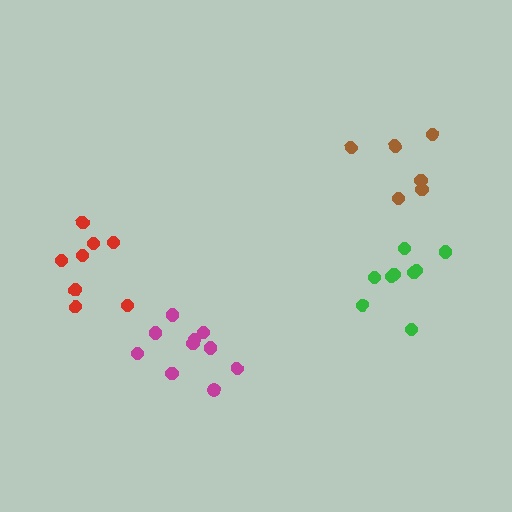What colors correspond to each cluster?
The clusters are colored: red, magenta, green, brown.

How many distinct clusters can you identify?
There are 4 distinct clusters.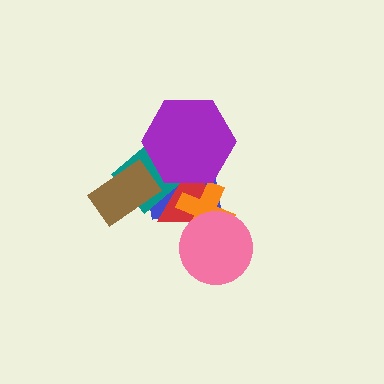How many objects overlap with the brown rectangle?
2 objects overlap with the brown rectangle.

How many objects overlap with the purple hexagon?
3 objects overlap with the purple hexagon.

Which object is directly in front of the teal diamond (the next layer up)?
The red triangle is directly in front of the teal diamond.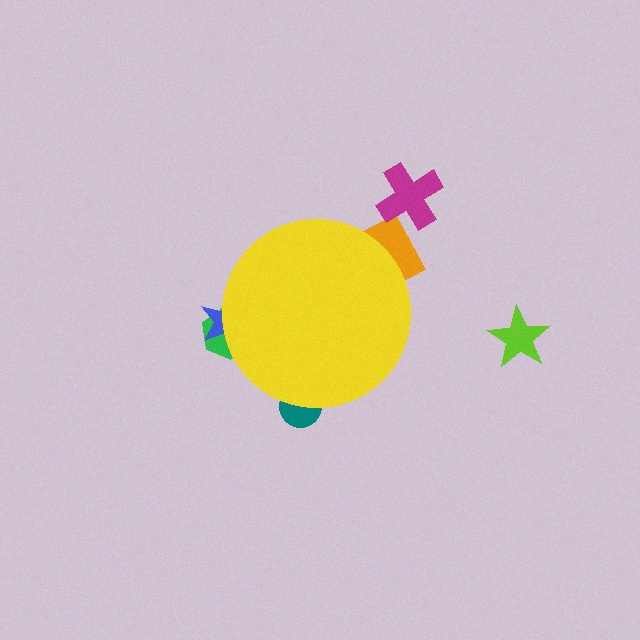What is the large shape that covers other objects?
A yellow circle.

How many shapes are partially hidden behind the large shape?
4 shapes are partially hidden.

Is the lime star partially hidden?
No, the lime star is fully visible.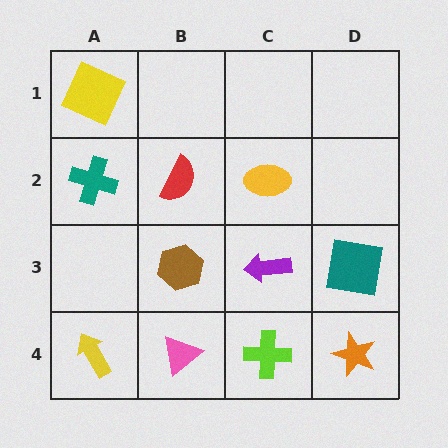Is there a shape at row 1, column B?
No, that cell is empty.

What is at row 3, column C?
A purple arrow.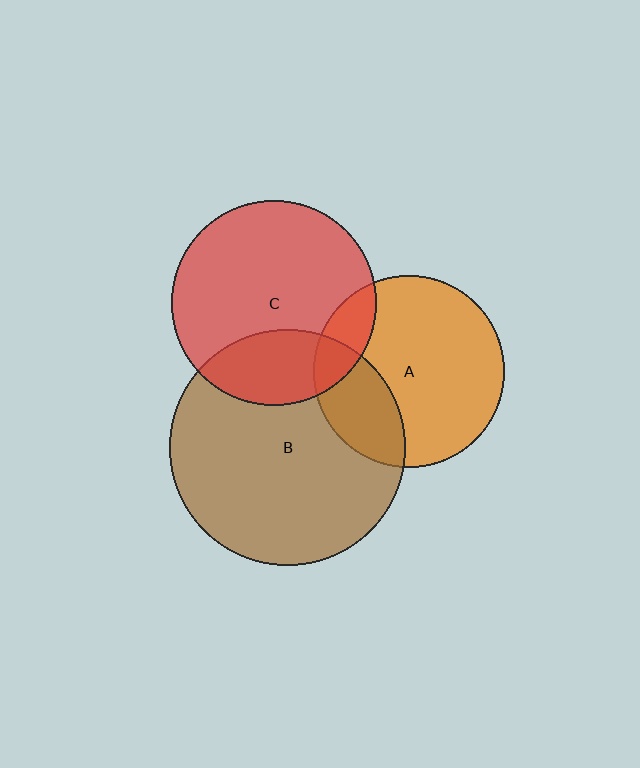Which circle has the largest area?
Circle B (brown).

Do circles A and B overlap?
Yes.